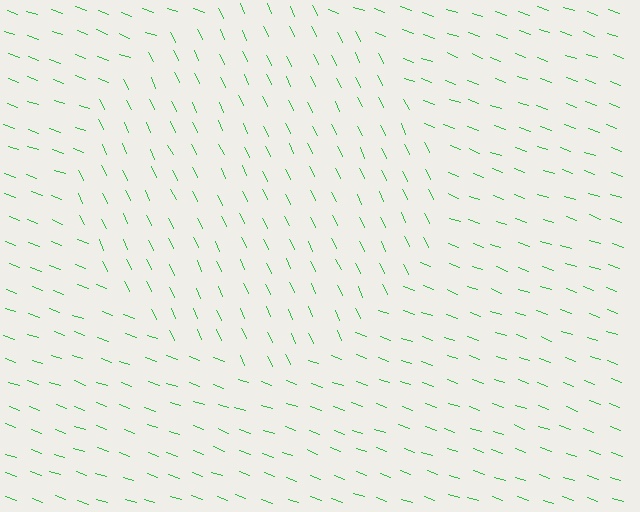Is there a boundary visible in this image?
Yes, there is a texture boundary formed by a change in line orientation.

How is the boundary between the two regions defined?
The boundary is defined purely by a change in line orientation (approximately 45 degrees difference). All lines are the same color and thickness.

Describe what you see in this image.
The image is filled with small green line segments. A circle region in the image has lines oriented differently from the surrounding lines, creating a visible texture boundary.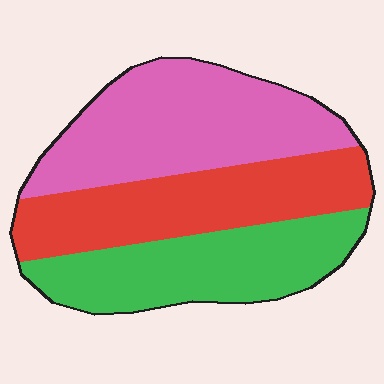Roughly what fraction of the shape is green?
Green takes up about one third (1/3) of the shape.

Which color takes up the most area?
Pink, at roughly 40%.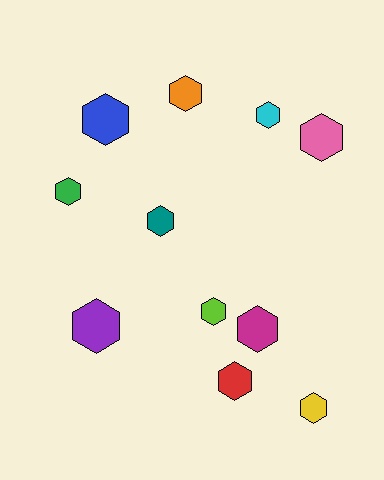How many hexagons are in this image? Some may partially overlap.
There are 11 hexagons.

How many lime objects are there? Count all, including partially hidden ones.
There is 1 lime object.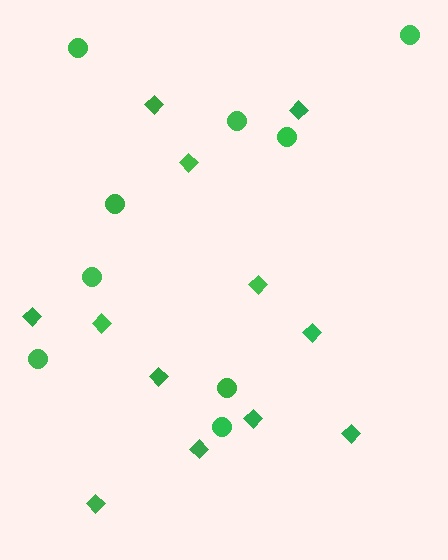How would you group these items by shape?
There are 2 groups: one group of circles (9) and one group of diamonds (12).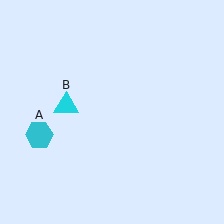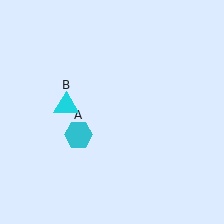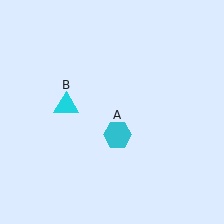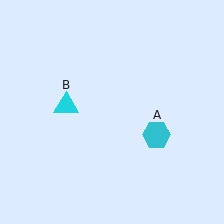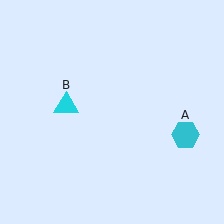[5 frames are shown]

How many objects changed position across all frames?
1 object changed position: cyan hexagon (object A).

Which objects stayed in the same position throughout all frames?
Cyan triangle (object B) remained stationary.